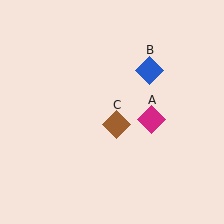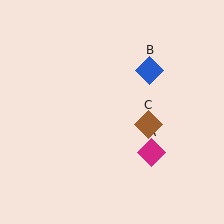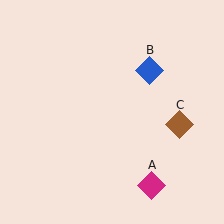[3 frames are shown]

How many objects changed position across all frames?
2 objects changed position: magenta diamond (object A), brown diamond (object C).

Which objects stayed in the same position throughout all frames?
Blue diamond (object B) remained stationary.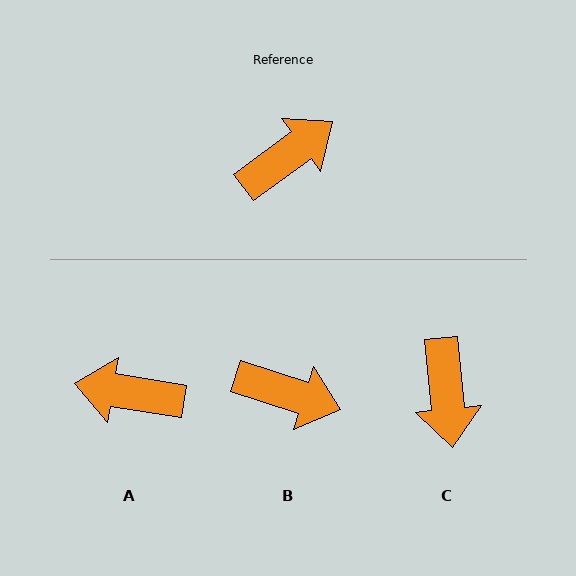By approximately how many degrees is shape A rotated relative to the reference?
Approximately 134 degrees counter-clockwise.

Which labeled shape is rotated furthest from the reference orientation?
A, about 134 degrees away.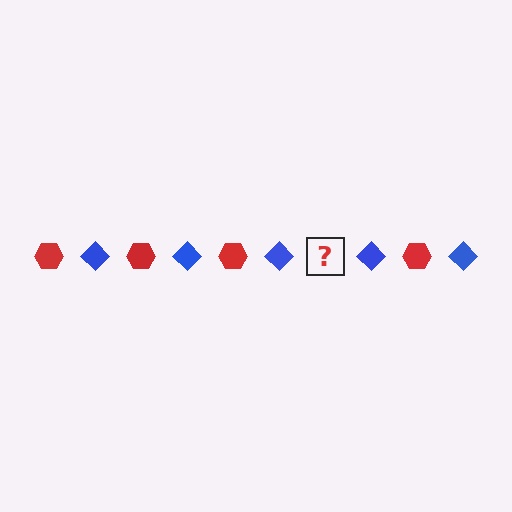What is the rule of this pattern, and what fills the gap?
The rule is that the pattern alternates between red hexagon and blue diamond. The gap should be filled with a red hexagon.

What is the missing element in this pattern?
The missing element is a red hexagon.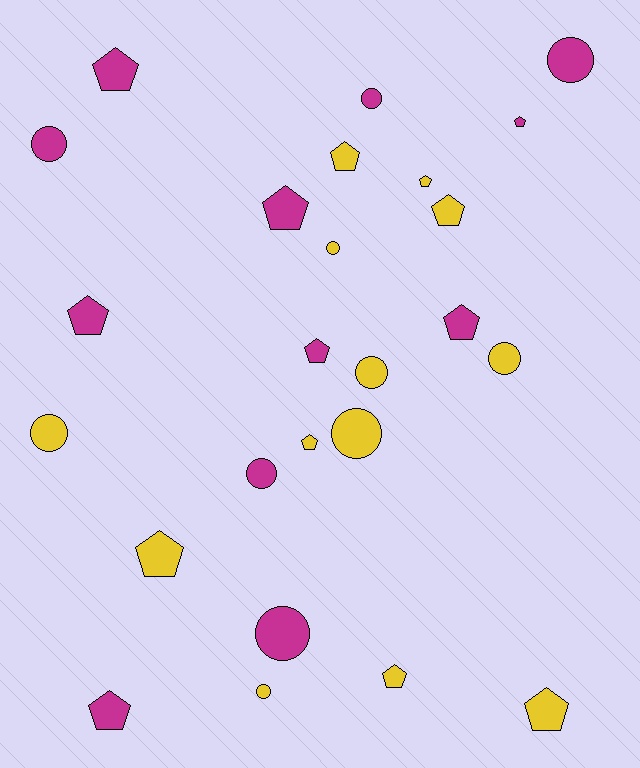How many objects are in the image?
There are 25 objects.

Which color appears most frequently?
Yellow, with 13 objects.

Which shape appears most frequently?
Pentagon, with 14 objects.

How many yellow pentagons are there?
There are 7 yellow pentagons.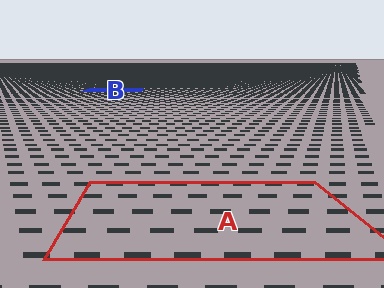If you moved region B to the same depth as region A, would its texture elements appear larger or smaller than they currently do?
They would appear larger. At a closer depth, the same texture elements are projected at a bigger on-screen size.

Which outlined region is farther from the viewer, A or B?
Region B is farther from the viewer — the texture elements inside it appear smaller and more densely packed.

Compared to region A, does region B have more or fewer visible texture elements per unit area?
Region B has more texture elements per unit area — they are packed more densely because it is farther away.